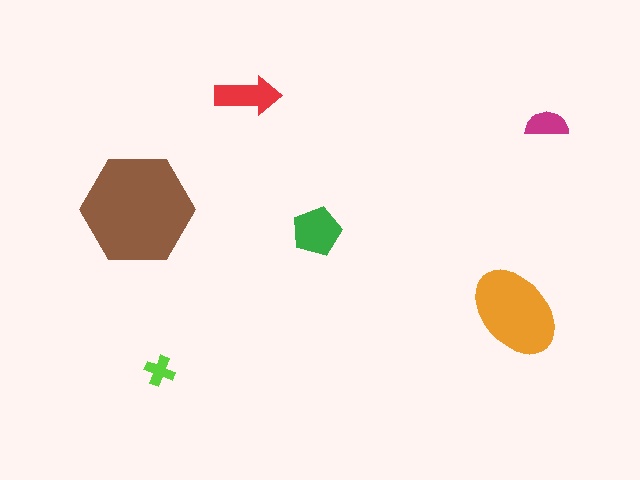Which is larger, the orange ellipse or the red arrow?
The orange ellipse.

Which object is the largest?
The brown hexagon.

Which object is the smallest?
The lime cross.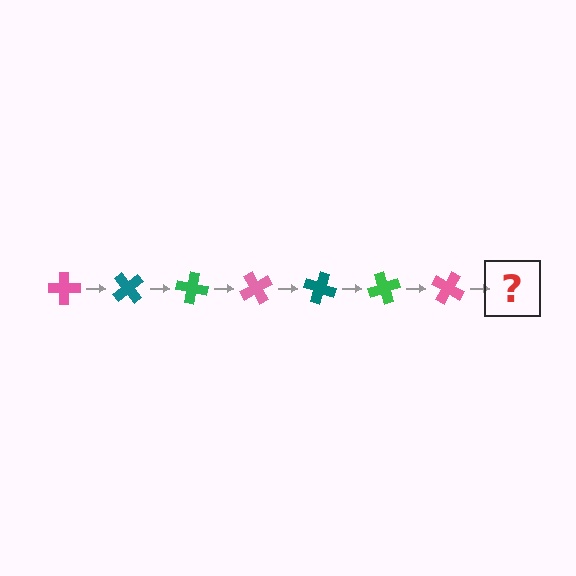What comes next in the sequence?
The next element should be a teal cross, rotated 350 degrees from the start.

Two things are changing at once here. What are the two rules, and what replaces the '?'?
The two rules are that it rotates 50 degrees each step and the color cycles through pink, teal, and green. The '?' should be a teal cross, rotated 350 degrees from the start.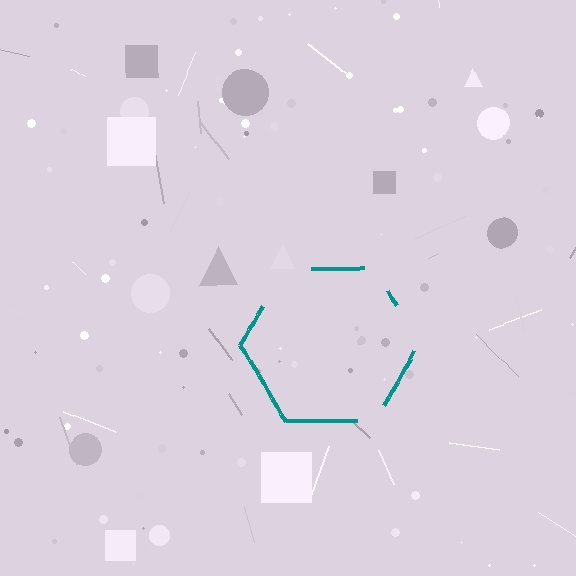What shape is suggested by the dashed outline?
The dashed outline suggests a hexagon.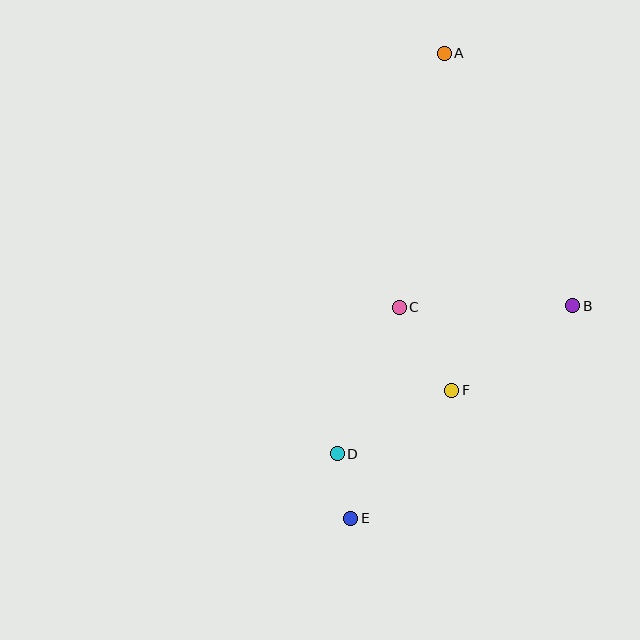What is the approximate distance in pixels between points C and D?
The distance between C and D is approximately 159 pixels.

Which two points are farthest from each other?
Points A and E are farthest from each other.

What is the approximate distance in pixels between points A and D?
The distance between A and D is approximately 414 pixels.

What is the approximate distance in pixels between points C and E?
The distance between C and E is approximately 217 pixels.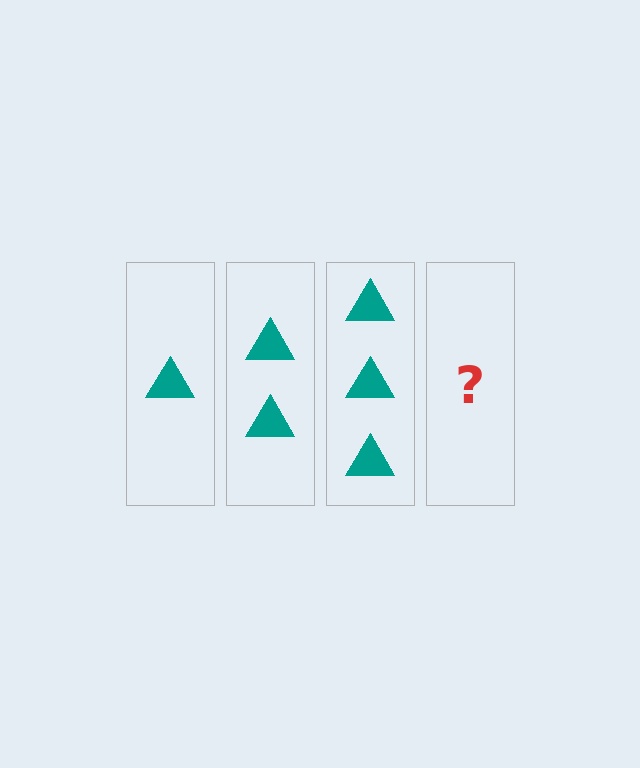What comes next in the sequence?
The next element should be 4 triangles.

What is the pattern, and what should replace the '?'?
The pattern is that each step adds one more triangle. The '?' should be 4 triangles.